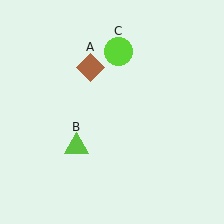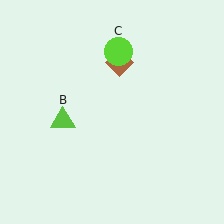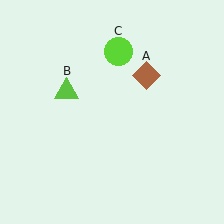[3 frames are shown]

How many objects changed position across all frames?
2 objects changed position: brown diamond (object A), lime triangle (object B).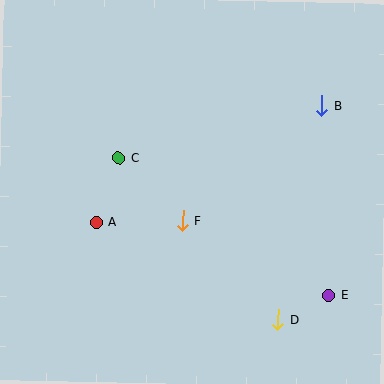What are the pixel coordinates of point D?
Point D is at (278, 320).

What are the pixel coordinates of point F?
Point F is at (183, 220).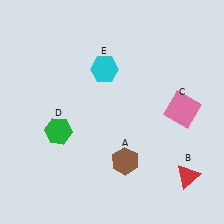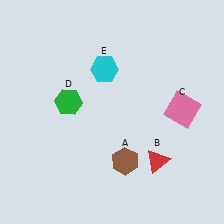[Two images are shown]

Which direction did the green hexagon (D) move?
The green hexagon (D) moved up.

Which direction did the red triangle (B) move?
The red triangle (B) moved left.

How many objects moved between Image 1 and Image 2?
2 objects moved between the two images.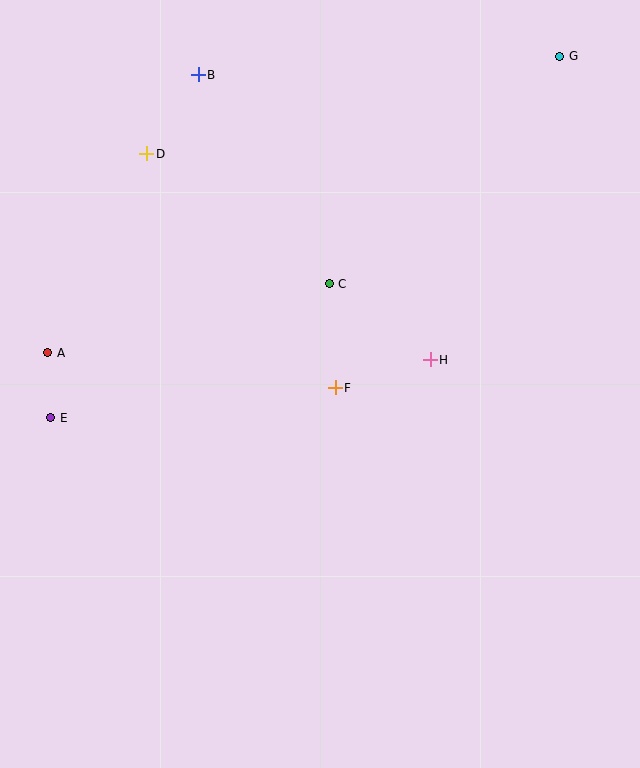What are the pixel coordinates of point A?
Point A is at (48, 353).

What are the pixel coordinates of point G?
Point G is at (560, 56).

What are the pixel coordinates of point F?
Point F is at (335, 388).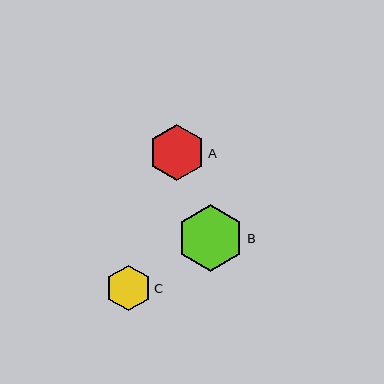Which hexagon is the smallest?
Hexagon C is the smallest with a size of approximately 46 pixels.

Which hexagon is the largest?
Hexagon B is the largest with a size of approximately 67 pixels.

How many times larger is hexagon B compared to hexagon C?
Hexagon B is approximately 1.5 times the size of hexagon C.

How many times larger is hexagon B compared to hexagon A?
Hexagon B is approximately 1.2 times the size of hexagon A.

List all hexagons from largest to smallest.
From largest to smallest: B, A, C.